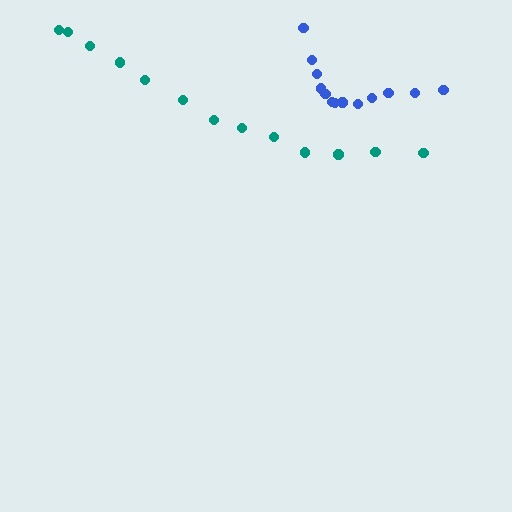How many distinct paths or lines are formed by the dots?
There are 2 distinct paths.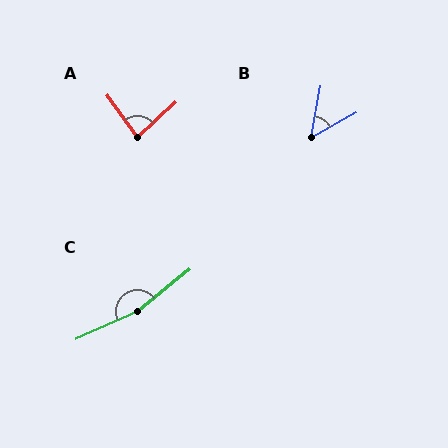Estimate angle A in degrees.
Approximately 83 degrees.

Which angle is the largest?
C, at approximately 165 degrees.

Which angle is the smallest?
B, at approximately 50 degrees.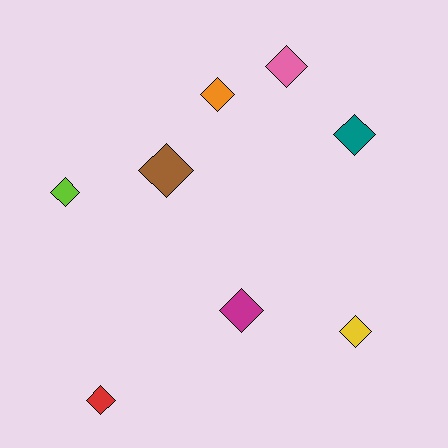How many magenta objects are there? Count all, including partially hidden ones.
There is 1 magenta object.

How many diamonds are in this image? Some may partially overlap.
There are 8 diamonds.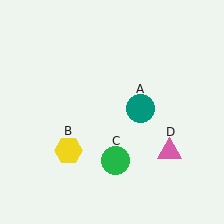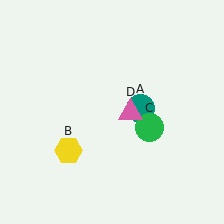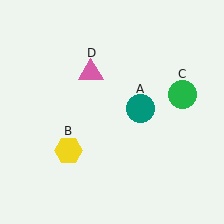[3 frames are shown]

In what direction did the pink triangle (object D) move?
The pink triangle (object D) moved up and to the left.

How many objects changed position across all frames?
2 objects changed position: green circle (object C), pink triangle (object D).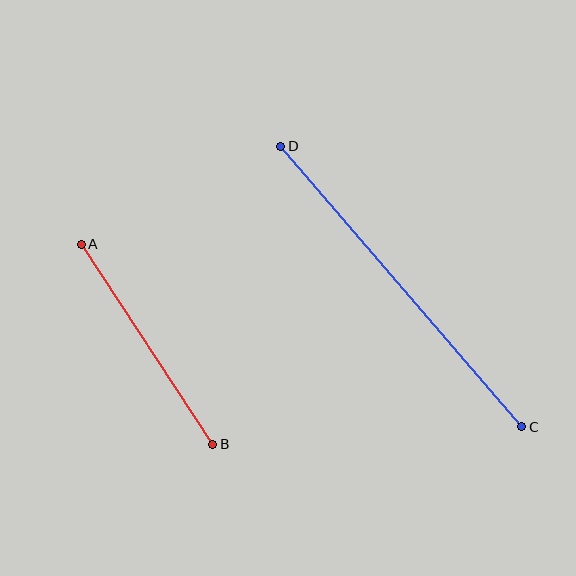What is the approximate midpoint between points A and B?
The midpoint is at approximately (147, 344) pixels.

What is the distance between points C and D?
The distance is approximately 370 pixels.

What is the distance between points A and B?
The distance is approximately 239 pixels.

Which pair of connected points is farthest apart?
Points C and D are farthest apart.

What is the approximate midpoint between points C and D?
The midpoint is at approximately (401, 287) pixels.